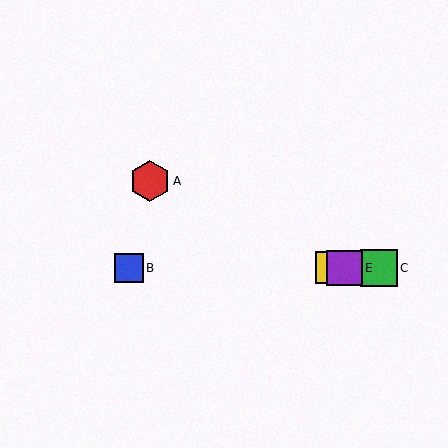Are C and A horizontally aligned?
No, C is at y≈268 and A is at y≈181.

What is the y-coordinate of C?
Object C is at y≈268.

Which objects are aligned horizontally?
Objects B, C, D, E are aligned horizontally.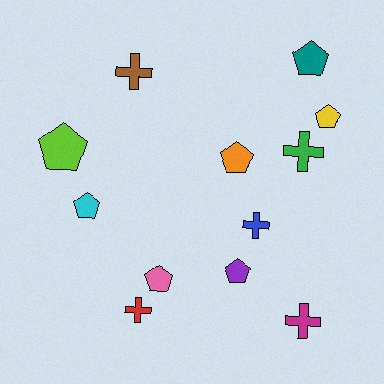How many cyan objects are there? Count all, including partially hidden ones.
There is 1 cyan object.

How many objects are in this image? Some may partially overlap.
There are 12 objects.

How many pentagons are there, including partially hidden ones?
There are 7 pentagons.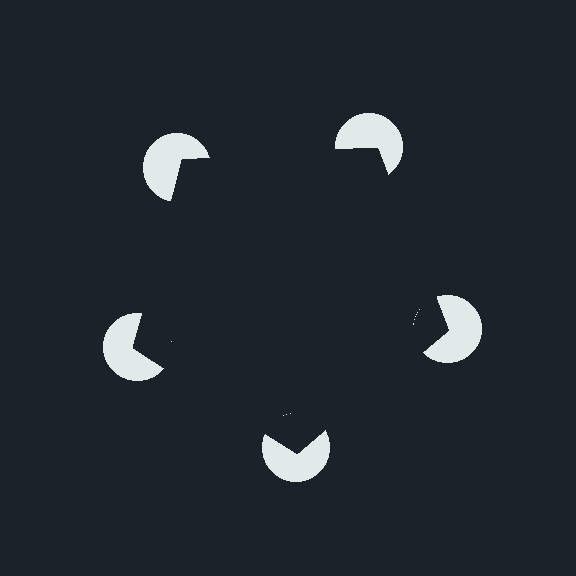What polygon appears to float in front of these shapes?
An illusory pentagon — its edges are inferred from the aligned wedge cuts in the pac-man discs, not physically drawn.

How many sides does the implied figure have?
5 sides.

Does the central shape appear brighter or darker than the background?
It typically appears slightly darker than the background, even though no actual brightness change is drawn.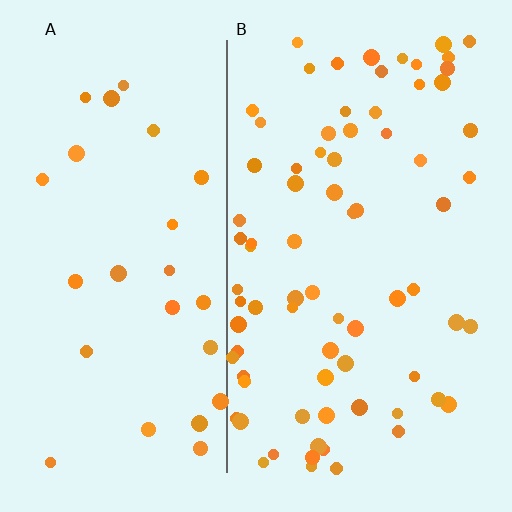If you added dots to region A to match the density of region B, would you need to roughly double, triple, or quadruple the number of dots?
Approximately triple.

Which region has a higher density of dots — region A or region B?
B (the right).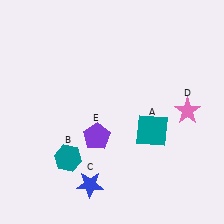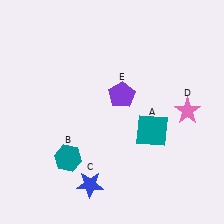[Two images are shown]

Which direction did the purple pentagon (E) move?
The purple pentagon (E) moved up.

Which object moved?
The purple pentagon (E) moved up.